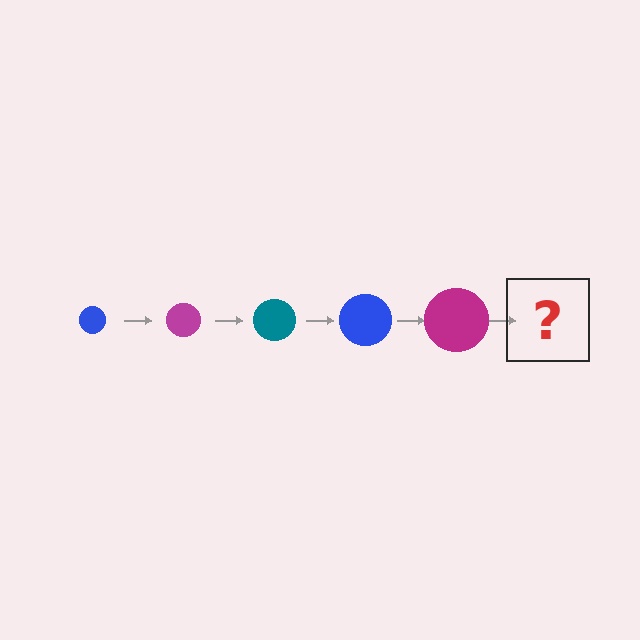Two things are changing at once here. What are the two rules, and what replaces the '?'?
The two rules are that the circle grows larger each step and the color cycles through blue, magenta, and teal. The '?' should be a teal circle, larger than the previous one.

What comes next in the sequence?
The next element should be a teal circle, larger than the previous one.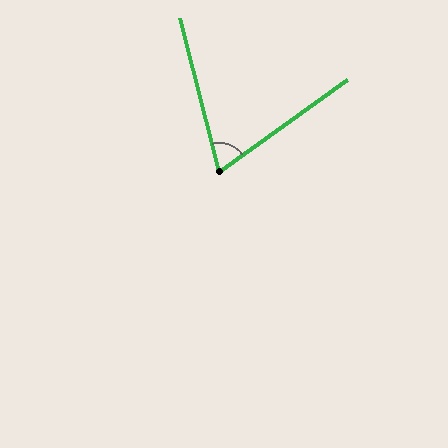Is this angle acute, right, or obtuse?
It is acute.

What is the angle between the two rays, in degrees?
Approximately 69 degrees.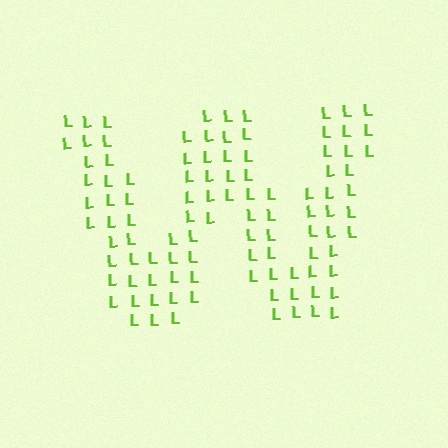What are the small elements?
The small elements are letter L's.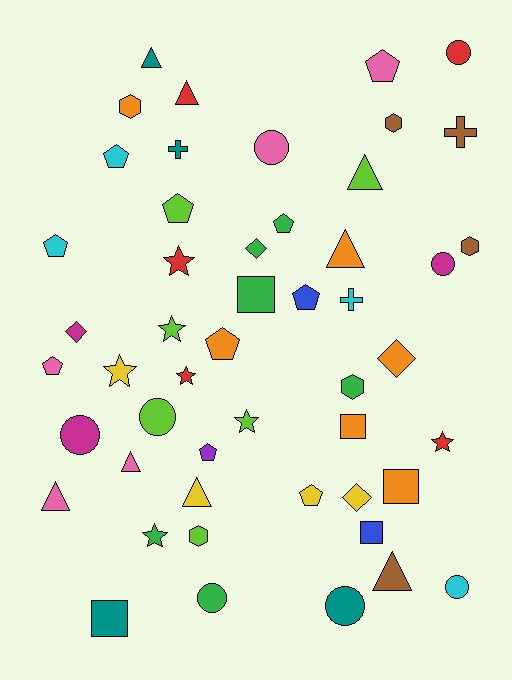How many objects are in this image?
There are 50 objects.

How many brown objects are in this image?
There are 4 brown objects.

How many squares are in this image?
There are 5 squares.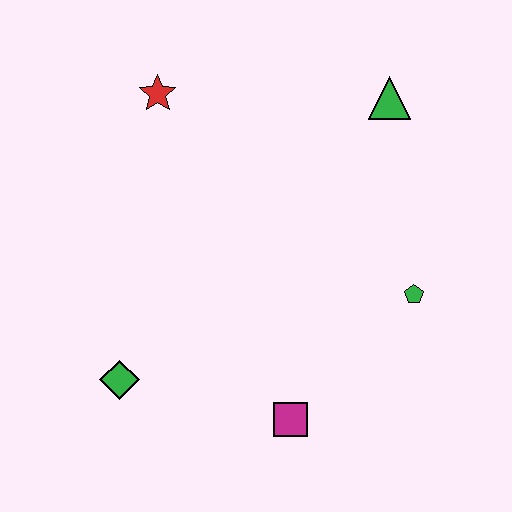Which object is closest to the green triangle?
The green pentagon is closest to the green triangle.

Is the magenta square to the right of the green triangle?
No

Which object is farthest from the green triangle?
The green diamond is farthest from the green triangle.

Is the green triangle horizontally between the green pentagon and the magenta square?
Yes